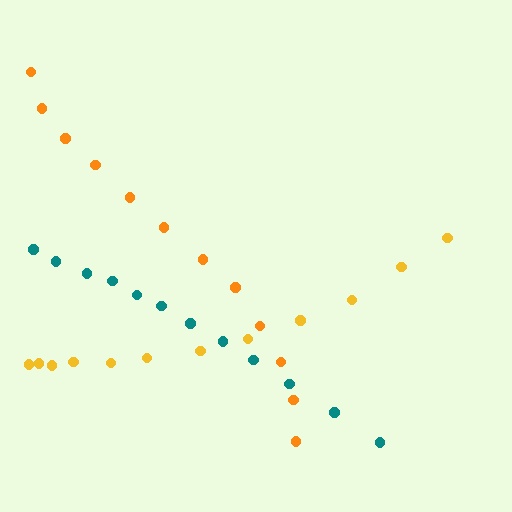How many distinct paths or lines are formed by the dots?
There are 3 distinct paths.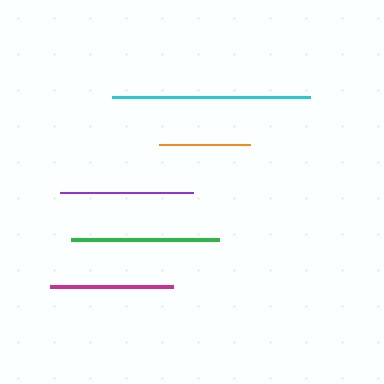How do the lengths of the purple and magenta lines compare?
The purple and magenta lines are approximately the same length.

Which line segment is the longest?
The cyan line is the longest at approximately 198 pixels.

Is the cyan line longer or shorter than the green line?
The cyan line is longer than the green line.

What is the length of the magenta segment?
The magenta segment is approximately 124 pixels long.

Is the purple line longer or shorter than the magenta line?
The purple line is longer than the magenta line.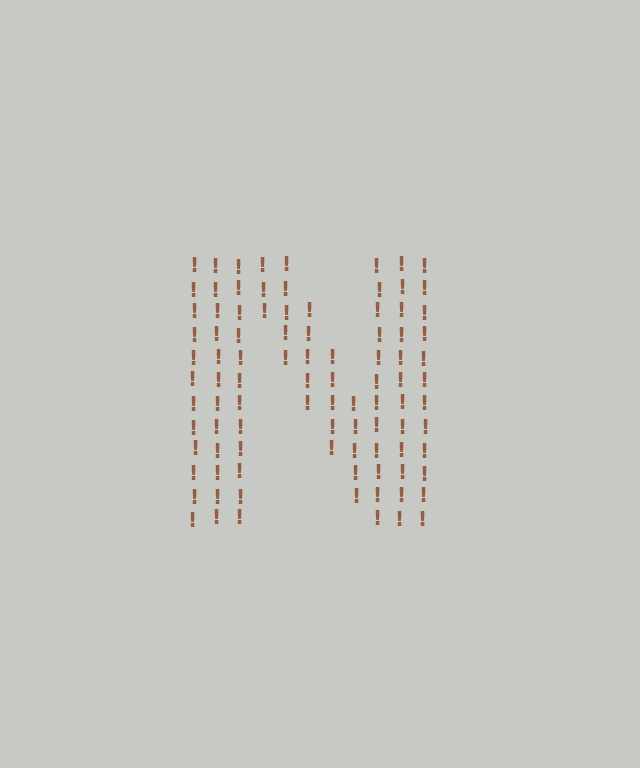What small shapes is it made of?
It is made of small exclamation marks.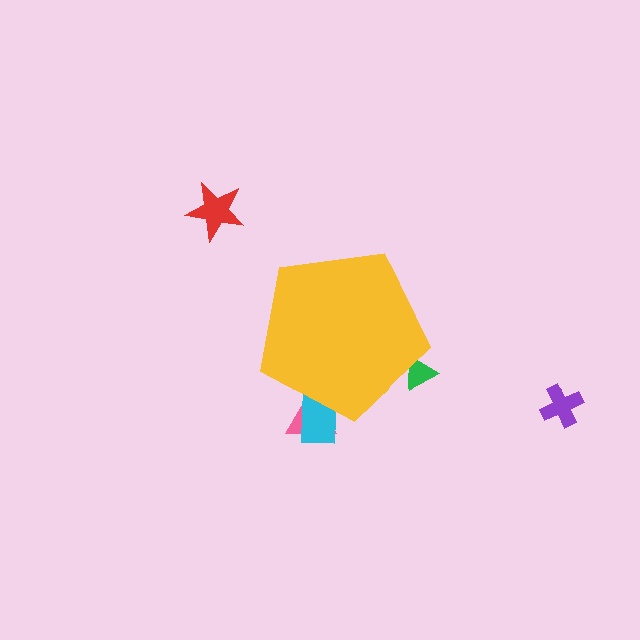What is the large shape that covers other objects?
A yellow pentagon.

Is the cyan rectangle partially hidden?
Yes, the cyan rectangle is partially hidden behind the yellow pentagon.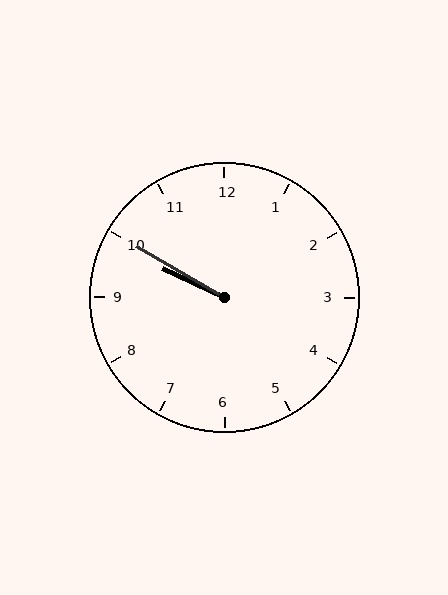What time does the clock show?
9:50.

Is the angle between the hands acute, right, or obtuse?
It is acute.